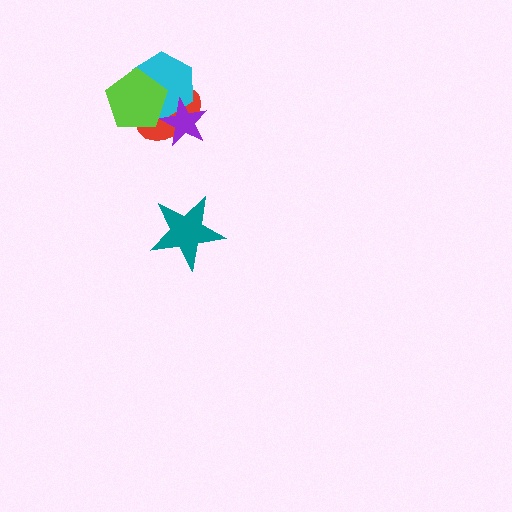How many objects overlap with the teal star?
0 objects overlap with the teal star.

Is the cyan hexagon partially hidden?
Yes, it is partially covered by another shape.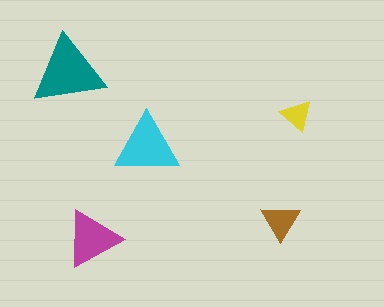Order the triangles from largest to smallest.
the teal one, the cyan one, the magenta one, the brown one, the yellow one.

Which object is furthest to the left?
The teal triangle is leftmost.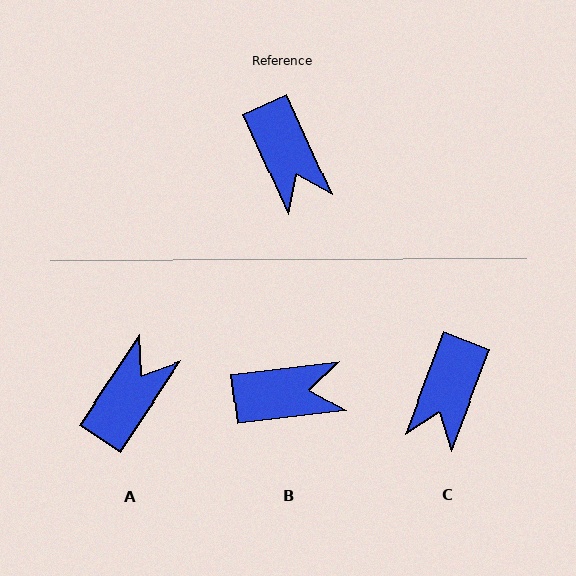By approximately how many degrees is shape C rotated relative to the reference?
Approximately 45 degrees clockwise.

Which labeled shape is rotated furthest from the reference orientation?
A, about 122 degrees away.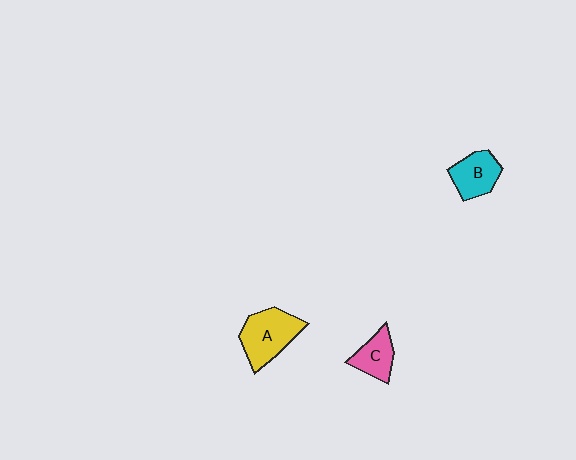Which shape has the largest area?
Shape A (yellow).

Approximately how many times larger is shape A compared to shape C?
Approximately 1.6 times.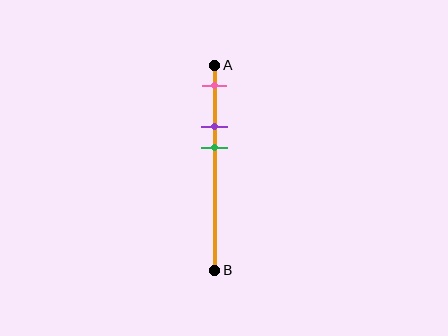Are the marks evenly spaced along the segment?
Yes, the marks are approximately evenly spaced.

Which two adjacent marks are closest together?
The purple and green marks are the closest adjacent pair.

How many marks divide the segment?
There are 3 marks dividing the segment.